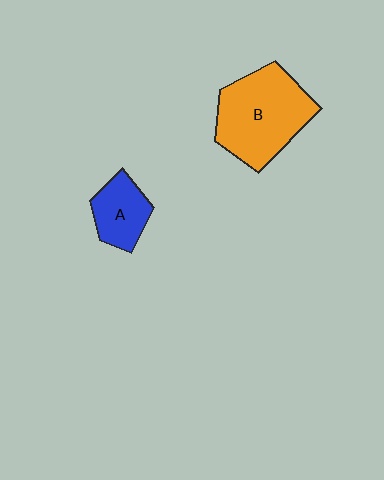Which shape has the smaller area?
Shape A (blue).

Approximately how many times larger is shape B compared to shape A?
Approximately 2.1 times.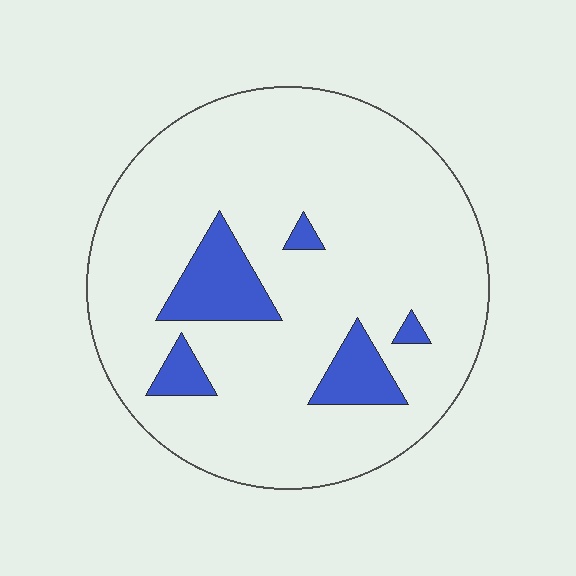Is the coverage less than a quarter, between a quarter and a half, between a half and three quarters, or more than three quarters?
Less than a quarter.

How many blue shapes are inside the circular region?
5.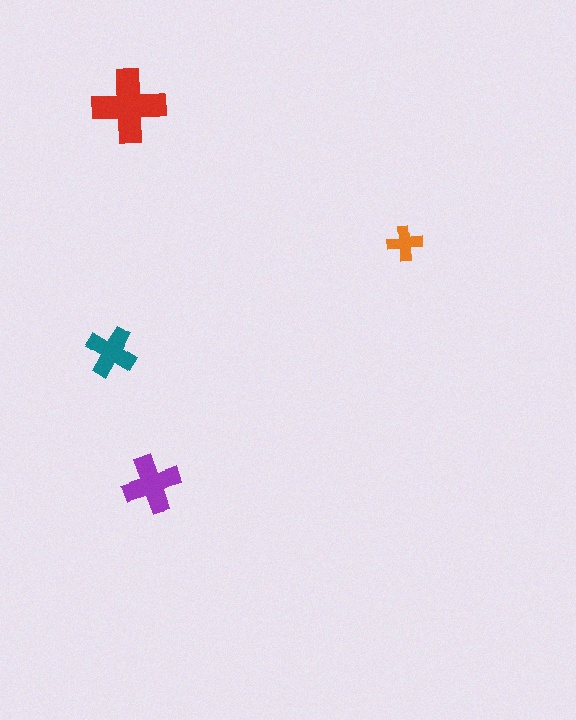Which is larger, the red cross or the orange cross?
The red one.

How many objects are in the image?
There are 4 objects in the image.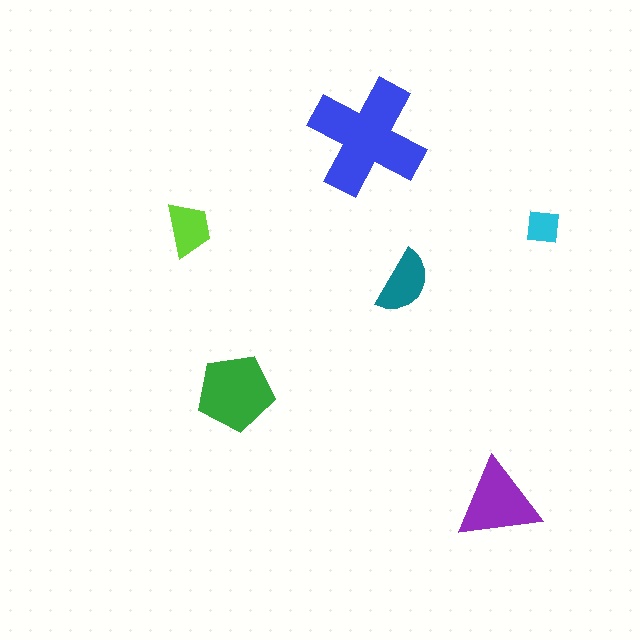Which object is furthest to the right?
The cyan square is rightmost.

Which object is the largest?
The blue cross.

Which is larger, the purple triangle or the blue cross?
The blue cross.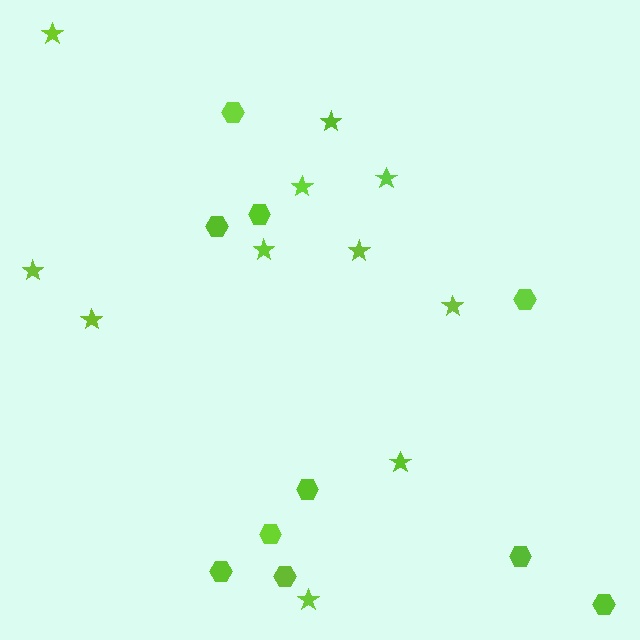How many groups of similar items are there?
There are 2 groups: one group of stars (11) and one group of hexagons (10).